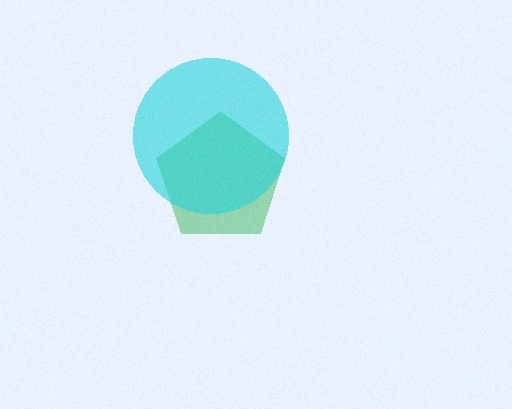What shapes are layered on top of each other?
The layered shapes are: a green pentagon, a cyan circle.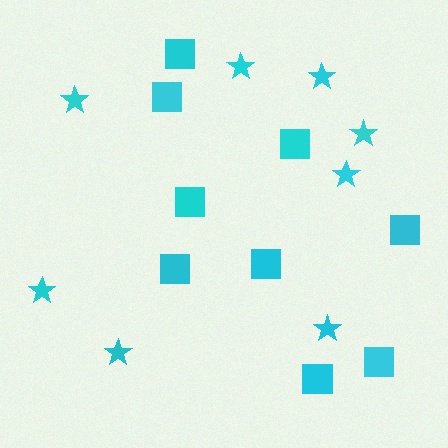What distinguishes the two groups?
There are 2 groups: one group of squares (9) and one group of stars (8).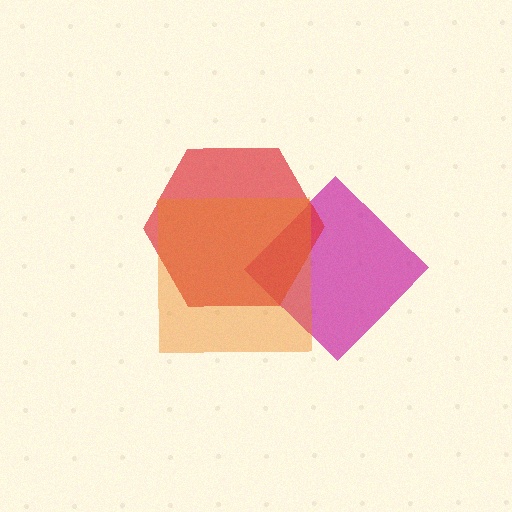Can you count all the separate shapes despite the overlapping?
Yes, there are 3 separate shapes.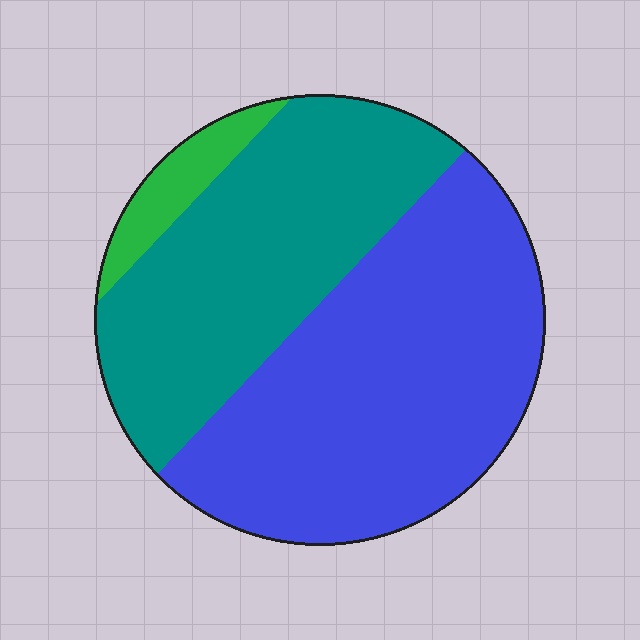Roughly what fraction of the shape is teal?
Teal takes up between a quarter and a half of the shape.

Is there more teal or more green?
Teal.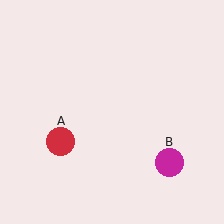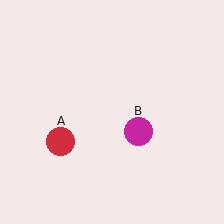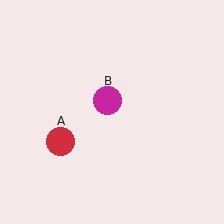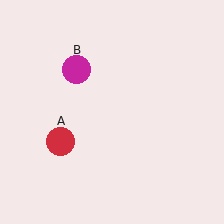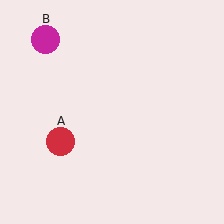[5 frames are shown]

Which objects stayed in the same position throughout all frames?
Red circle (object A) remained stationary.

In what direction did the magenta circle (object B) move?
The magenta circle (object B) moved up and to the left.